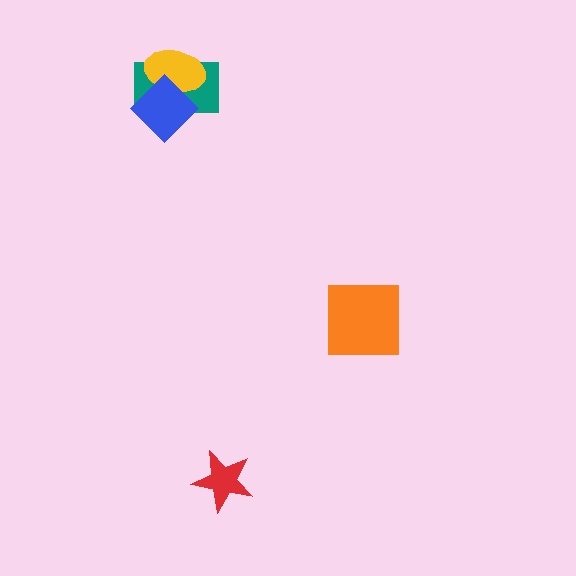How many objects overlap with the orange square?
0 objects overlap with the orange square.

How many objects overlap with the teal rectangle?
2 objects overlap with the teal rectangle.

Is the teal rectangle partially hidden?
Yes, it is partially covered by another shape.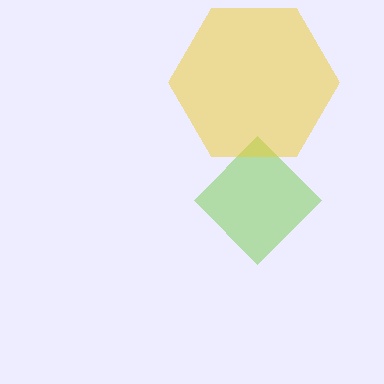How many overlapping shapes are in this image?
There are 2 overlapping shapes in the image.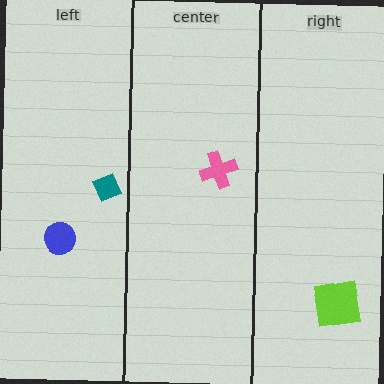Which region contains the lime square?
The right region.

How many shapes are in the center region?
1.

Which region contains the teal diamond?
The left region.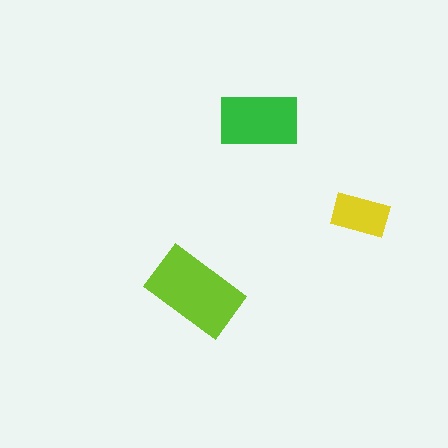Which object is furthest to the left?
The lime rectangle is leftmost.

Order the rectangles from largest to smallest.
the lime one, the green one, the yellow one.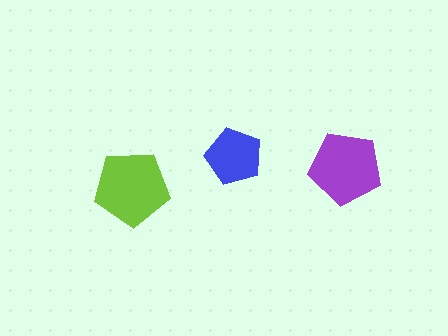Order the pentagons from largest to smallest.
the lime one, the purple one, the blue one.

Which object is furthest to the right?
The purple pentagon is rightmost.